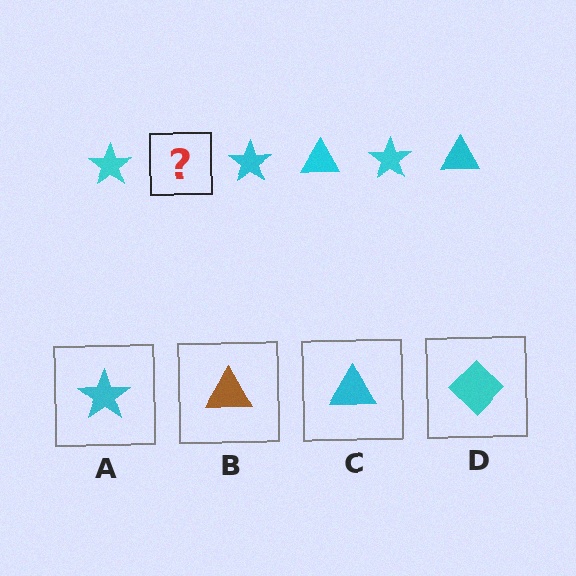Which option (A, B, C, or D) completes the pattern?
C.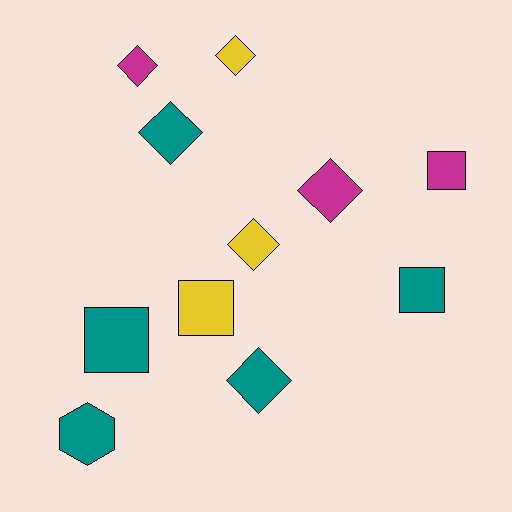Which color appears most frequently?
Teal, with 5 objects.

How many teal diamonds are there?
There are 2 teal diamonds.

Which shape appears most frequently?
Diamond, with 6 objects.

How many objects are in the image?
There are 11 objects.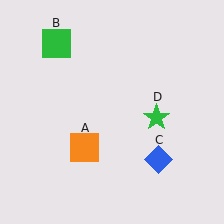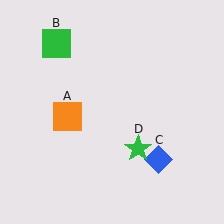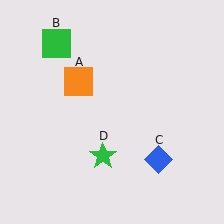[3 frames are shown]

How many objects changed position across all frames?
2 objects changed position: orange square (object A), green star (object D).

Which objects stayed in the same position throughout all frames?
Green square (object B) and blue diamond (object C) remained stationary.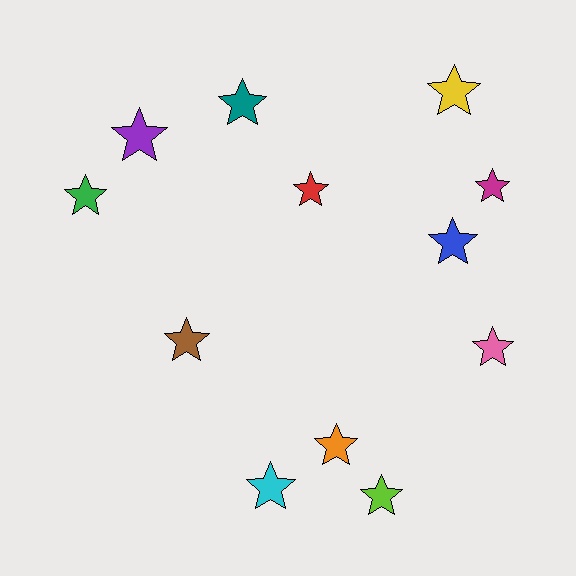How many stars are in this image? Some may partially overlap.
There are 12 stars.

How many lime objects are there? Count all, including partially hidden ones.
There is 1 lime object.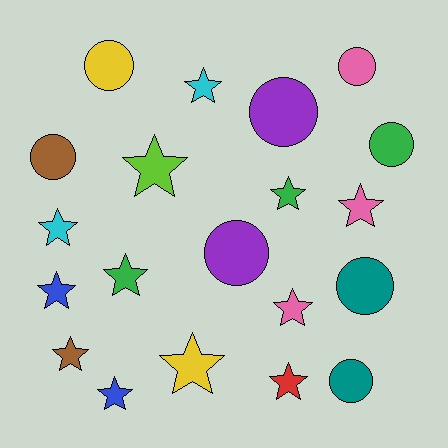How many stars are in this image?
There are 12 stars.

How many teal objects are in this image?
There are 2 teal objects.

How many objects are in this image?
There are 20 objects.